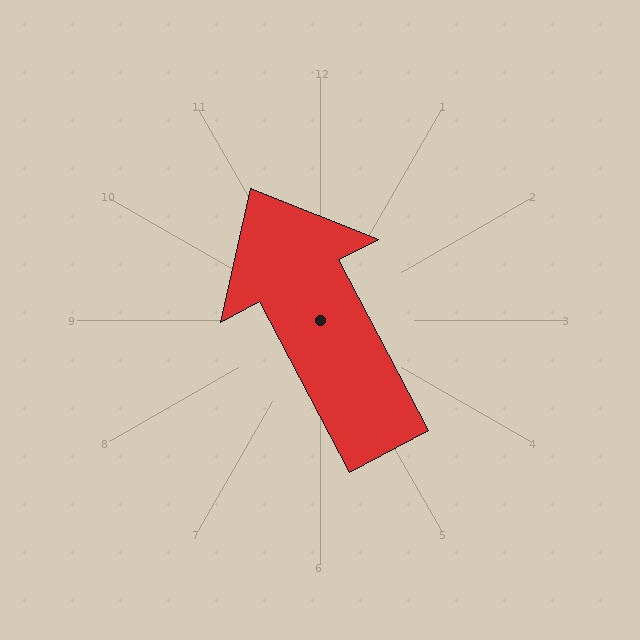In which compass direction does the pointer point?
Northwest.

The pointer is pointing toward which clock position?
Roughly 11 o'clock.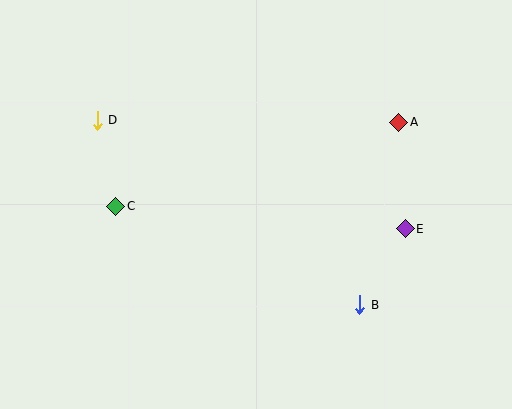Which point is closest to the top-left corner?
Point D is closest to the top-left corner.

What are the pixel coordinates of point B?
Point B is at (360, 305).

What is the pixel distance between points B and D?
The distance between B and D is 321 pixels.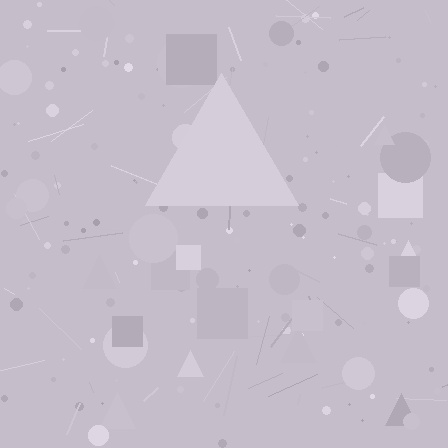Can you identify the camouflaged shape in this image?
The camouflaged shape is a triangle.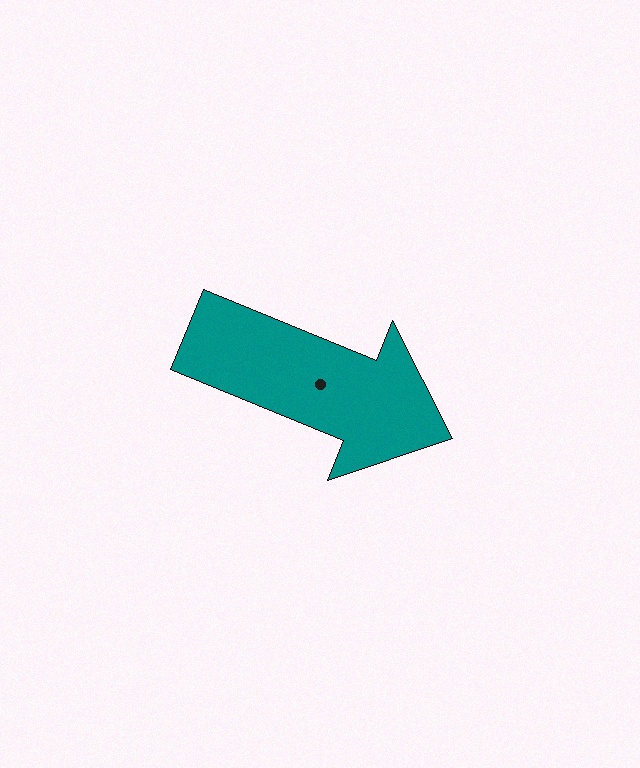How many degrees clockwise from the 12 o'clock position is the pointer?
Approximately 112 degrees.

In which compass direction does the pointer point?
East.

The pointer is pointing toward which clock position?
Roughly 4 o'clock.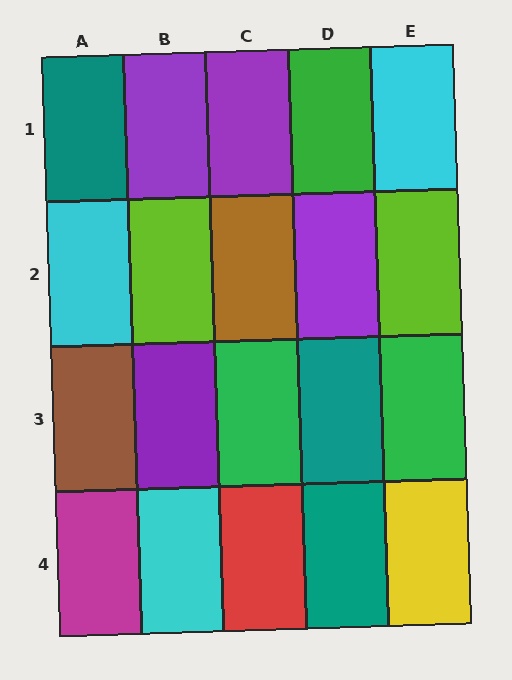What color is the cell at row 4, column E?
Yellow.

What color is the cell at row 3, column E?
Green.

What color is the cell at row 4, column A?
Magenta.